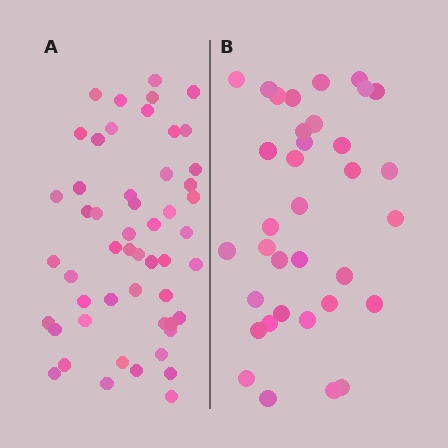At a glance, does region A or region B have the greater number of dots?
Region A (the left region) has more dots.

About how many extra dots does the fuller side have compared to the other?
Region A has approximately 15 more dots than region B.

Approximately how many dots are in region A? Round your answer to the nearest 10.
About 50 dots. (The exact count is 52, which rounds to 50.)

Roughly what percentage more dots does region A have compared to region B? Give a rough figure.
About 50% more.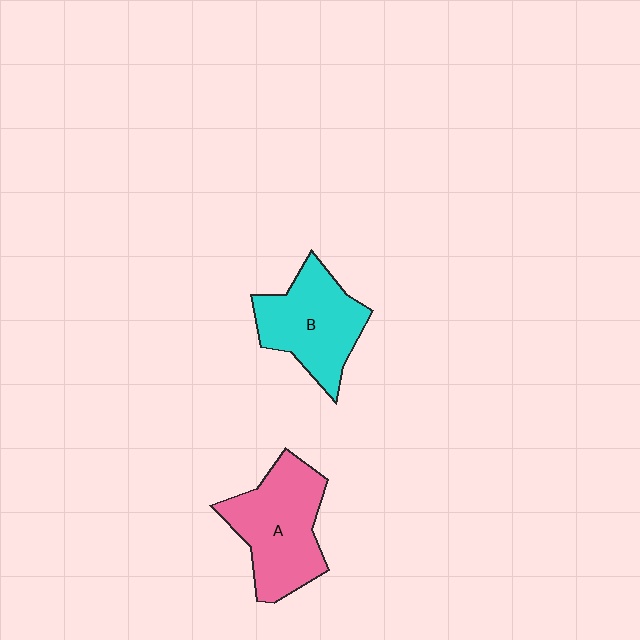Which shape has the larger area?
Shape A (pink).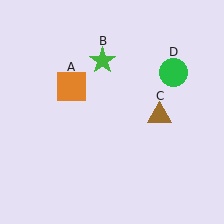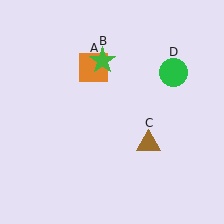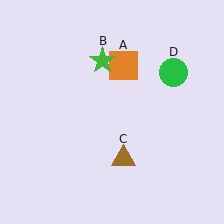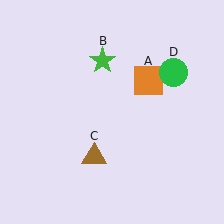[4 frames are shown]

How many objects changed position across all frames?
2 objects changed position: orange square (object A), brown triangle (object C).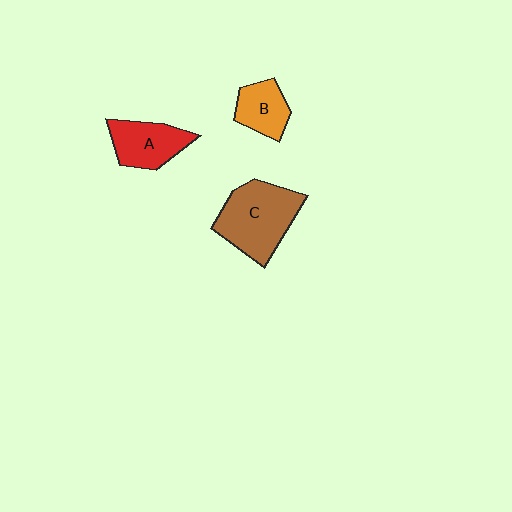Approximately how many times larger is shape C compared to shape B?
Approximately 2.0 times.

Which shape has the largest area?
Shape C (brown).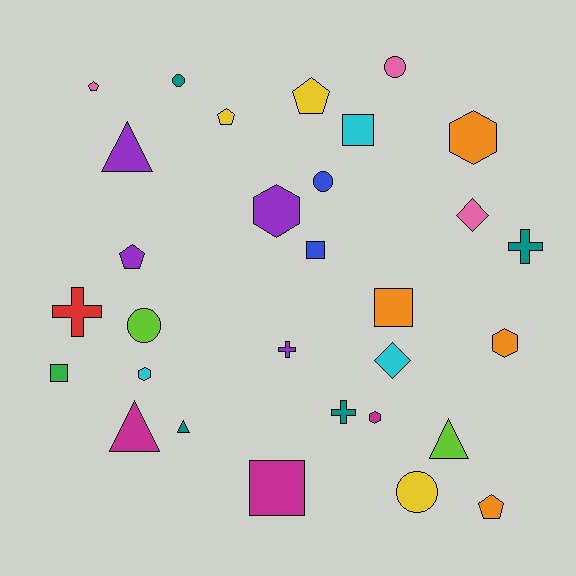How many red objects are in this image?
There is 1 red object.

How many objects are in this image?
There are 30 objects.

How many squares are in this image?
There are 5 squares.